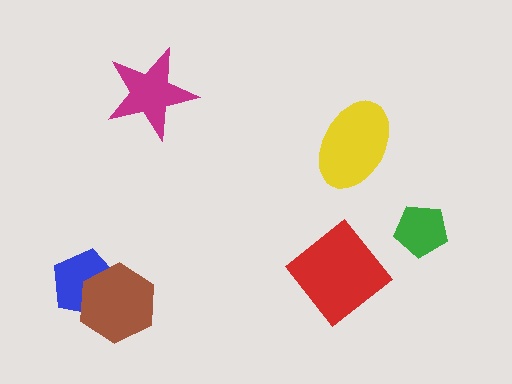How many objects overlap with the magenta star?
0 objects overlap with the magenta star.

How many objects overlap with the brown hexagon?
1 object overlaps with the brown hexagon.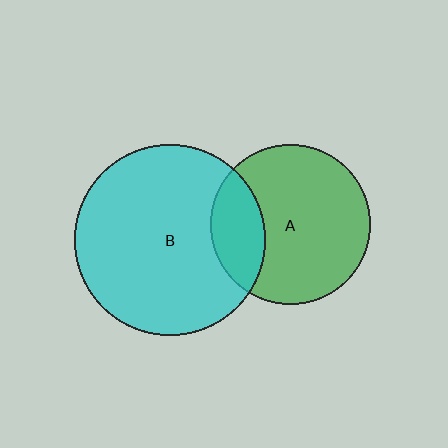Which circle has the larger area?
Circle B (cyan).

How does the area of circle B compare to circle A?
Approximately 1.4 times.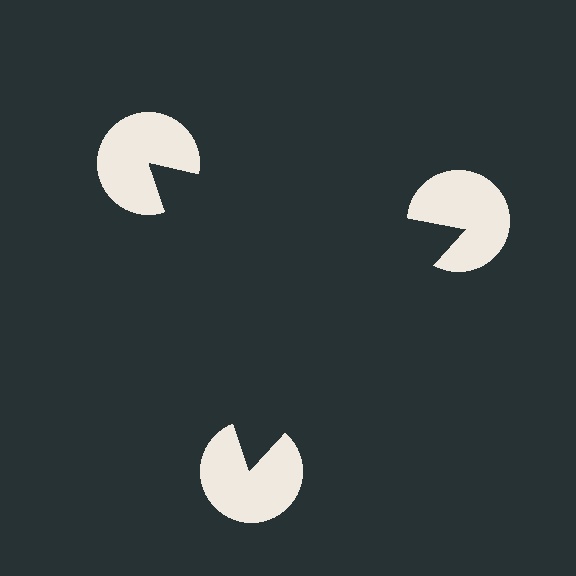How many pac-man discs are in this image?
There are 3 — one at each vertex of the illusory triangle.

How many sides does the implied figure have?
3 sides.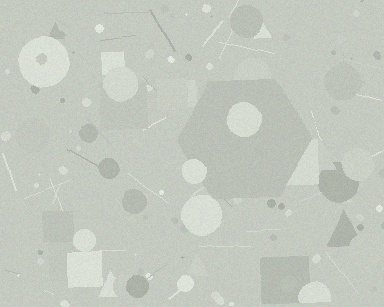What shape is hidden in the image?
A hexagon is hidden in the image.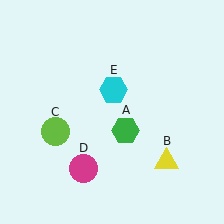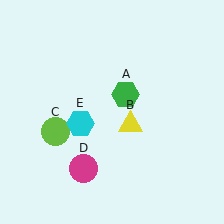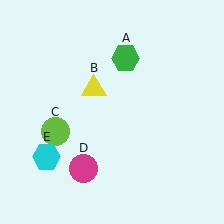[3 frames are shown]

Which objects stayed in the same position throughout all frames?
Lime circle (object C) and magenta circle (object D) remained stationary.